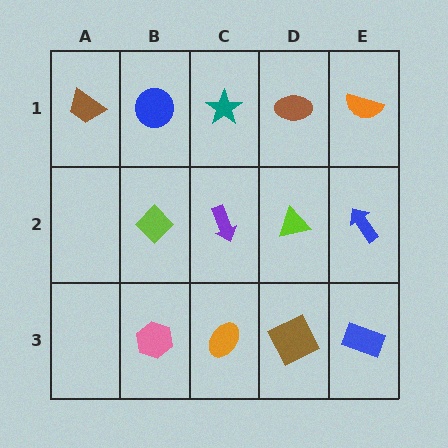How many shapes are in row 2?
4 shapes.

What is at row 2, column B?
A lime diamond.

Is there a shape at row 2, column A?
No, that cell is empty.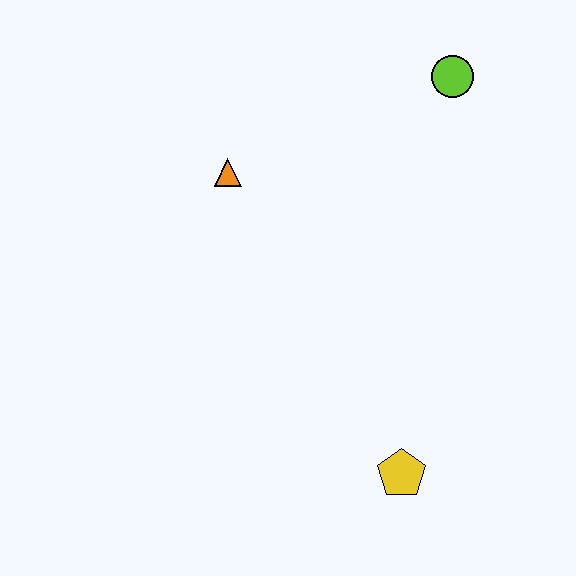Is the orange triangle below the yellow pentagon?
No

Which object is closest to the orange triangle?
The lime circle is closest to the orange triangle.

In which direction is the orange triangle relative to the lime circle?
The orange triangle is to the left of the lime circle.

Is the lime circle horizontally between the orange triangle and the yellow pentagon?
No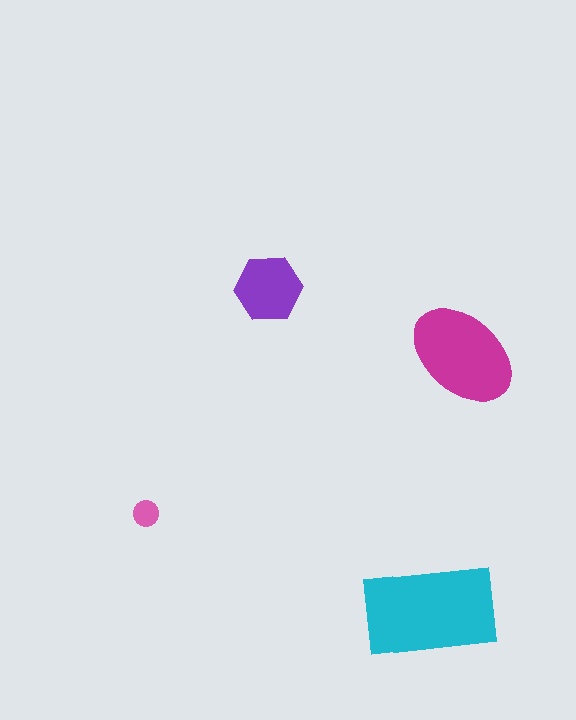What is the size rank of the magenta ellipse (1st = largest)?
2nd.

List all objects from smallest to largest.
The pink circle, the purple hexagon, the magenta ellipse, the cyan rectangle.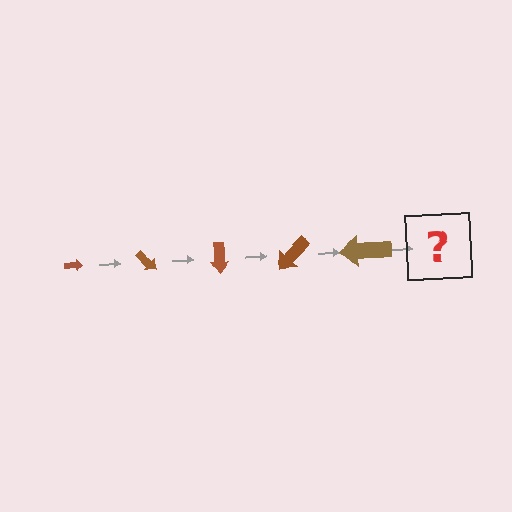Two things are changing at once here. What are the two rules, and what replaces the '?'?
The two rules are that the arrow grows larger each step and it rotates 45 degrees each step. The '?' should be an arrow, larger than the previous one and rotated 225 degrees from the start.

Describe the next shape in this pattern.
It should be an arrow, larger than the previous one and rotated 225 degrees from the start.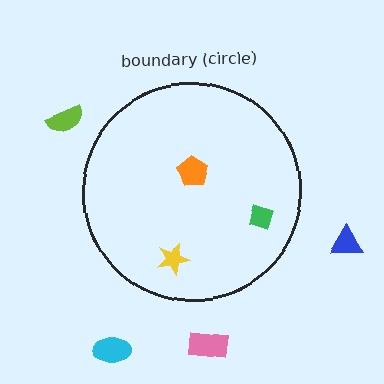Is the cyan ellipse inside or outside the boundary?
Outside.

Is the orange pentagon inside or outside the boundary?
Inside.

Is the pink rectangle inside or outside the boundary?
Outside.